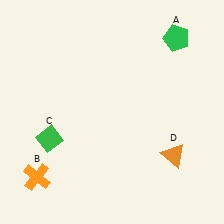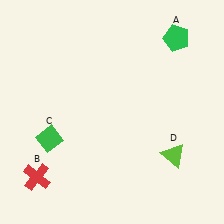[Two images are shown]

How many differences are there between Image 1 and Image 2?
There are 2 differences between the two images.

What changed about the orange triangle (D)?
In Image 1, D is orange. In Image 2, it changed to lime.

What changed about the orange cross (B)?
In Image 1, B is orange. In Image 2, it changed to red.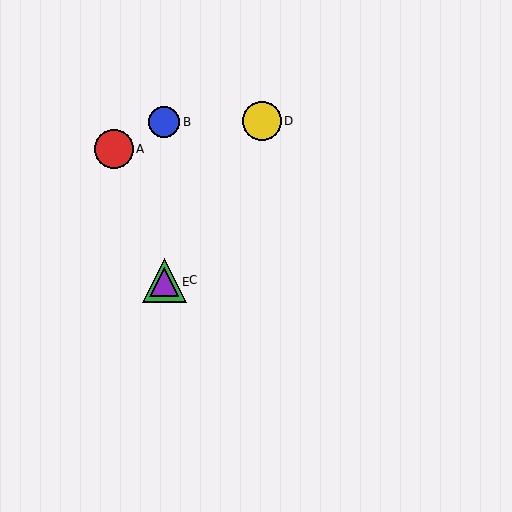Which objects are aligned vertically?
Objects B, C, E are aligned vertically.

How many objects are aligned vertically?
3 objects (B, C, E) are aligned vertically.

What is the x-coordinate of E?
Object E is at x≈164.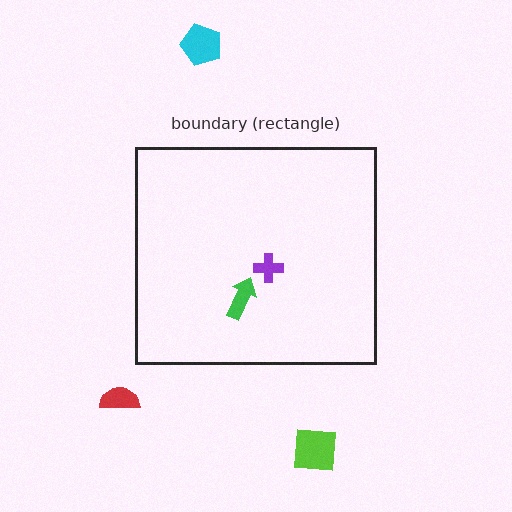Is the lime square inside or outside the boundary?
Outside.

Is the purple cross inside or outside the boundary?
Inside.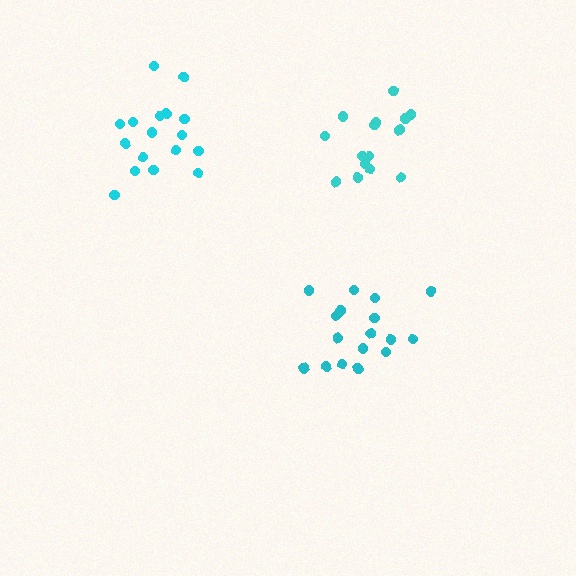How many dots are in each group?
Group 1: 17 dots, Group 2: 15 dots, Group 3: 17 dots (49 total).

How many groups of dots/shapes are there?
There are 3 groups.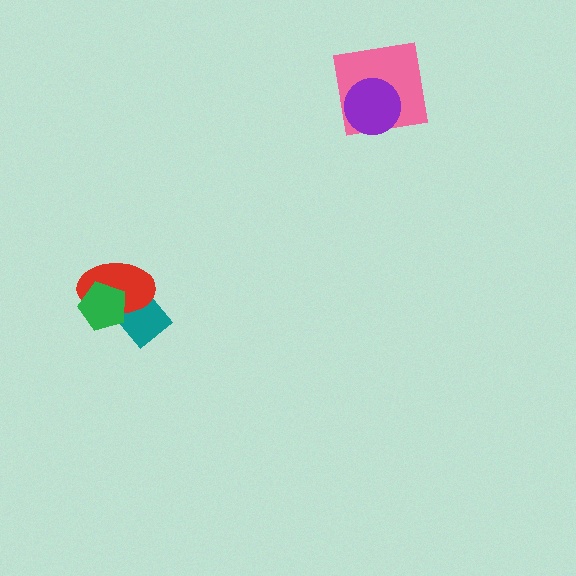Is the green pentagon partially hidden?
No, no other shape covers it.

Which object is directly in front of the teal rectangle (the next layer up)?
The red ellipse is directly in front of the teal rectangle.